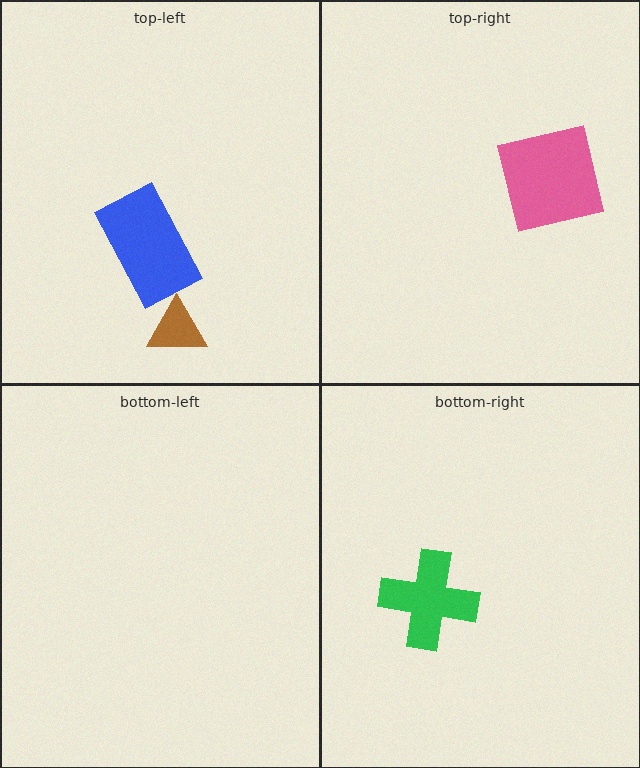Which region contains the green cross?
The bottom-right region.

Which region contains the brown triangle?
The top-left region.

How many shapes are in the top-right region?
1.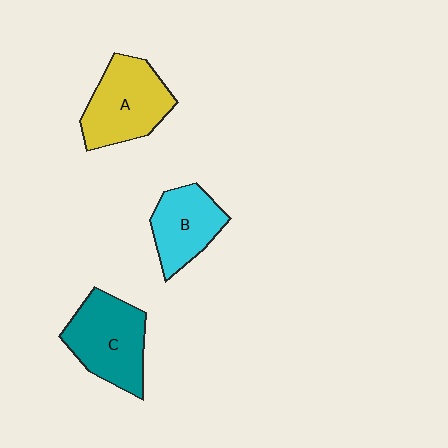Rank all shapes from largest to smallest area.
From largest to smallest: C (teal), A (yellow), B (cyan).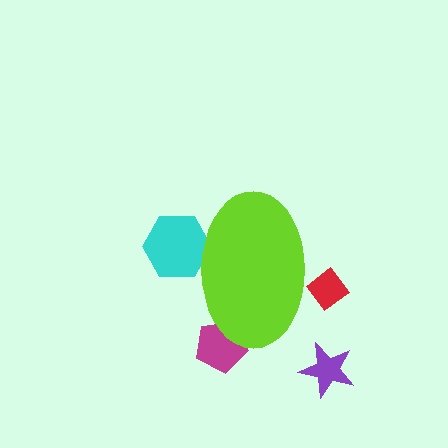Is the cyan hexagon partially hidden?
Yes, the cyan hexagon is partially hidden behind the lime ellipse.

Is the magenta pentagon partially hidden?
Yes, the magenta pentagon is partially hidden behind the lime ellipse.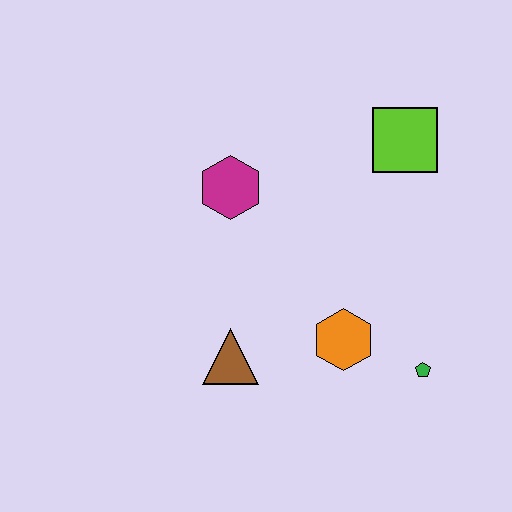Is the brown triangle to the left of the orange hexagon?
Yes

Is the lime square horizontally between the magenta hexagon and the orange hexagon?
No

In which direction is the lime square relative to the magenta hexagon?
The lime square is to the right of the magenta hexagon.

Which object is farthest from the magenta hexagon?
The green pentagon is farthest from the magenta hexagon.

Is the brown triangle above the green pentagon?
Yes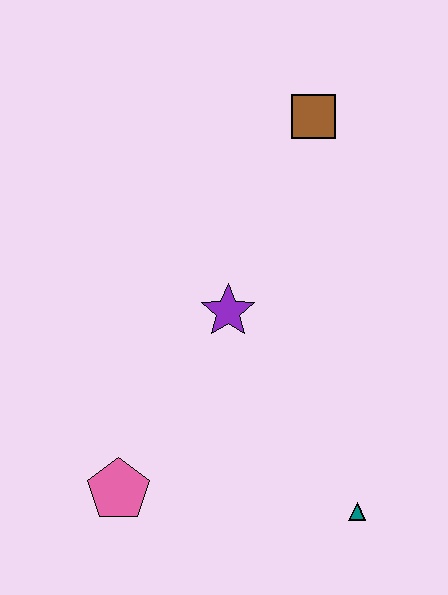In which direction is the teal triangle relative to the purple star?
The teal triangle is below the purple star.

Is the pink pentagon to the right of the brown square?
No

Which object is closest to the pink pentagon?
The purple star is closest to the pink pentagon.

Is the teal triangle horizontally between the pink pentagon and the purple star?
No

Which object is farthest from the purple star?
The teal triangle is farthest from the purple star.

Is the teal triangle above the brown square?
No